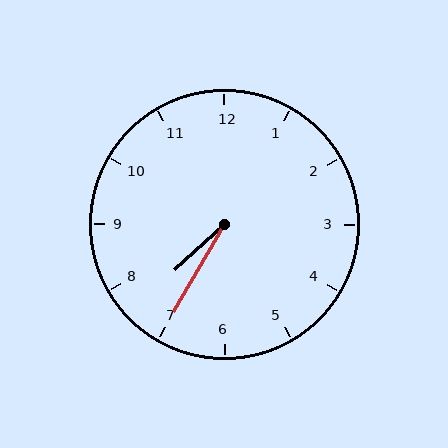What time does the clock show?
7:35.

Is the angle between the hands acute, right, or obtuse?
It is acute.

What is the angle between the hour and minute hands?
Approximately 18 degrees.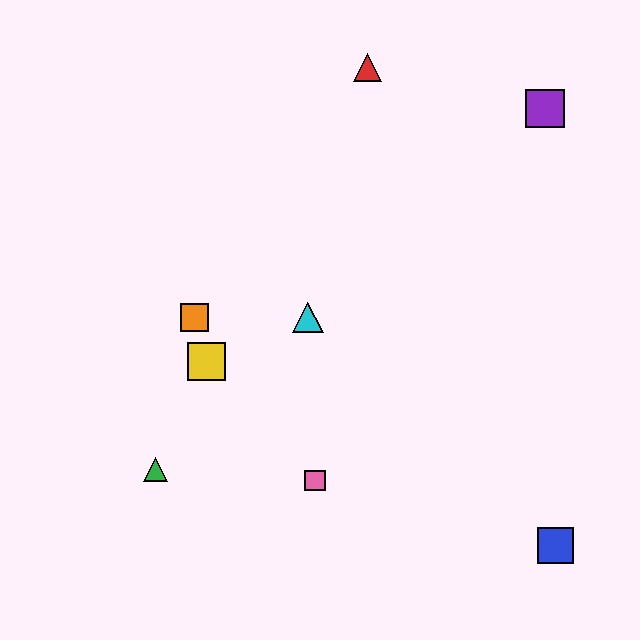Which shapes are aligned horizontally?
The orange square, the cyan triangle are aligned horizontally.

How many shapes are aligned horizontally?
2 shapes (the orange square, the cyan triangle) are aligned horizontally.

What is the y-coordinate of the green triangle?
The green triangle is at y≈470.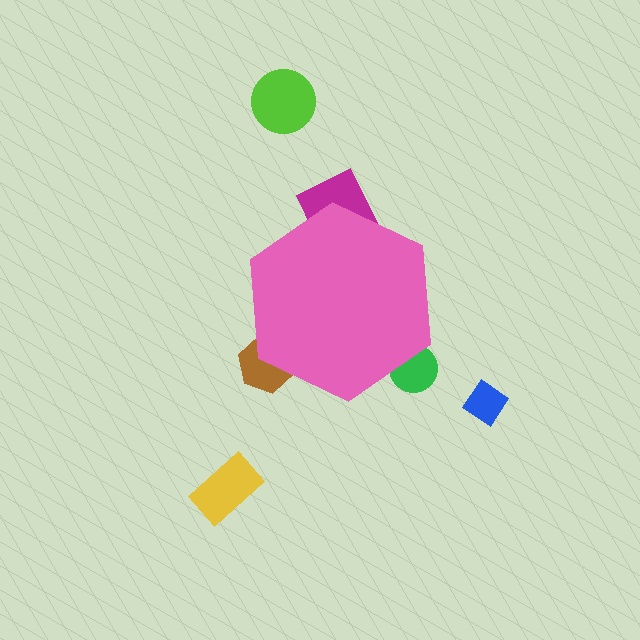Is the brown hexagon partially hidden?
Yes, the brown hexagon is partially hidden behind the pink hexagon.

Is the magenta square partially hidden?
Yes, the magenta square is partially hidden behind the pink hexagon.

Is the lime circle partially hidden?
No, the lime circle is fully visible.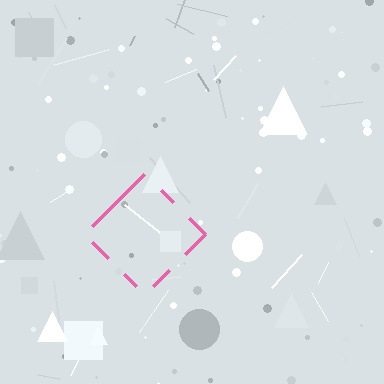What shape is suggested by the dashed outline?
The dashed outline suggests a diamond.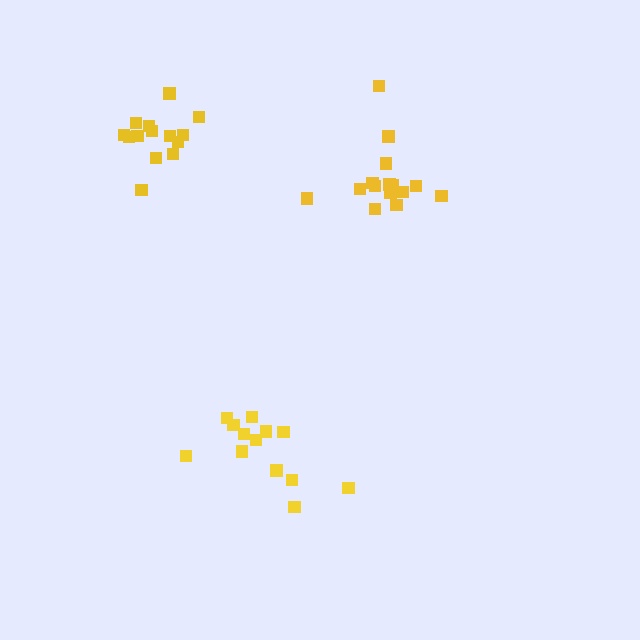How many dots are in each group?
Group 1: 15 dots, Group 2: 14 dots, Group 3: 13 dots (42 total).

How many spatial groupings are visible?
There are 3 spatial groupings.